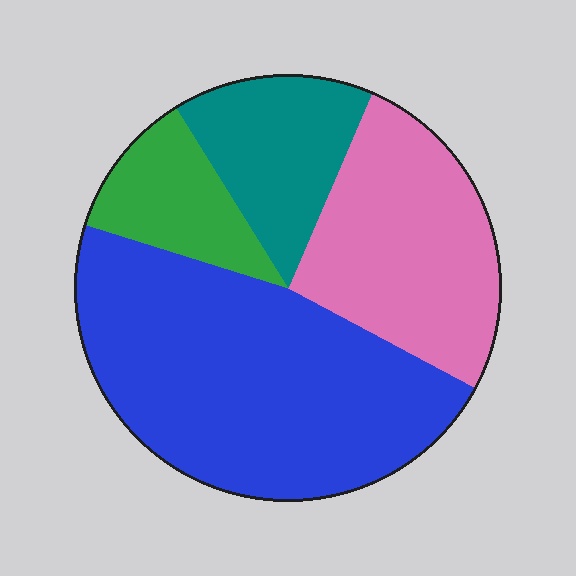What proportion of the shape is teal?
Teal covers about 15% of the shape.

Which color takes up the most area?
Blue, at roughly 45%.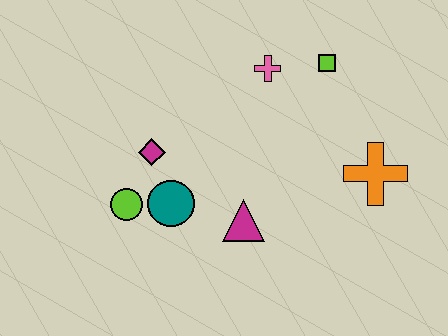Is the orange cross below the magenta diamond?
Yes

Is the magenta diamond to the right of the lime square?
No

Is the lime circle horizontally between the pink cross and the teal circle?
No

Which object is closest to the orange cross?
The lime square is closest to the orange cross.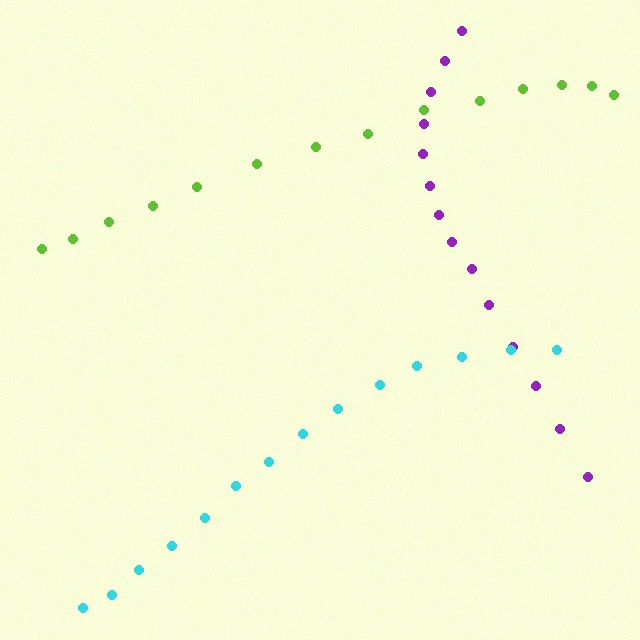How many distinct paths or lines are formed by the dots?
There are 3 distinct paths.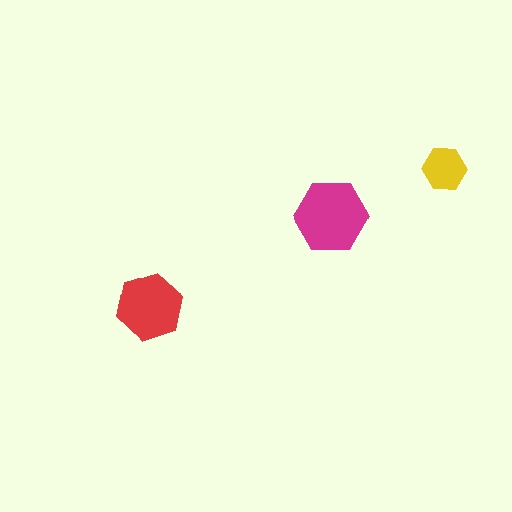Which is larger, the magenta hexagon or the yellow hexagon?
The magenta one.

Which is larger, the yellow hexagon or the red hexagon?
The red one.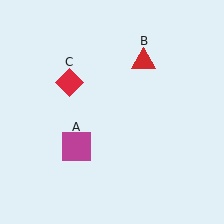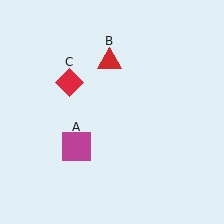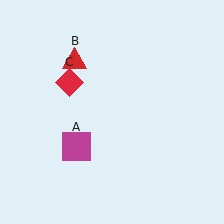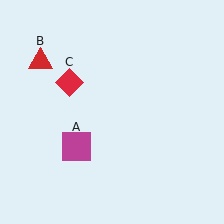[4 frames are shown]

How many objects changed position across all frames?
1 object changed position: red triangle (object B).